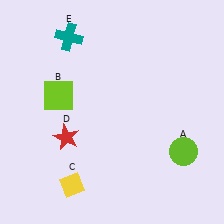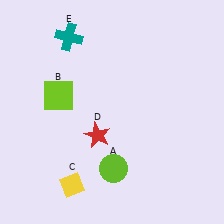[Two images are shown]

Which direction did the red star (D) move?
The red star (D) moved right.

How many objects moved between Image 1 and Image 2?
2 objects moved between the two images.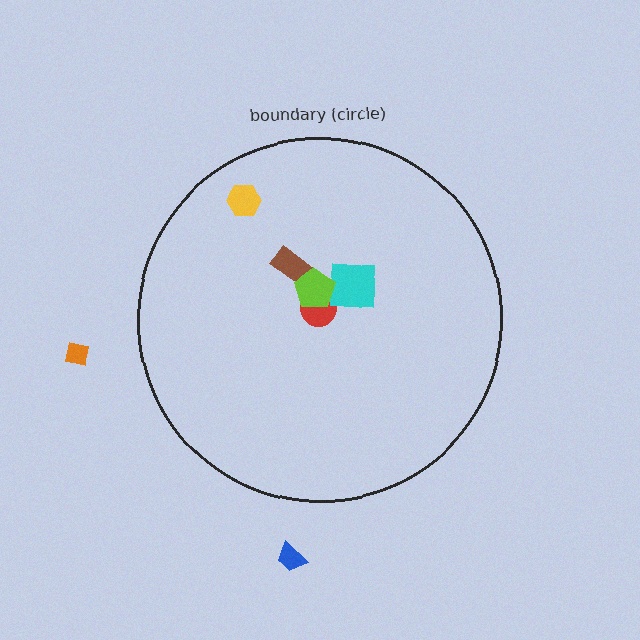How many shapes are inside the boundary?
5 inside, 2 outside.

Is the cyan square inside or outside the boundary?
Inside.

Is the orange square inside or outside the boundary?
Outside.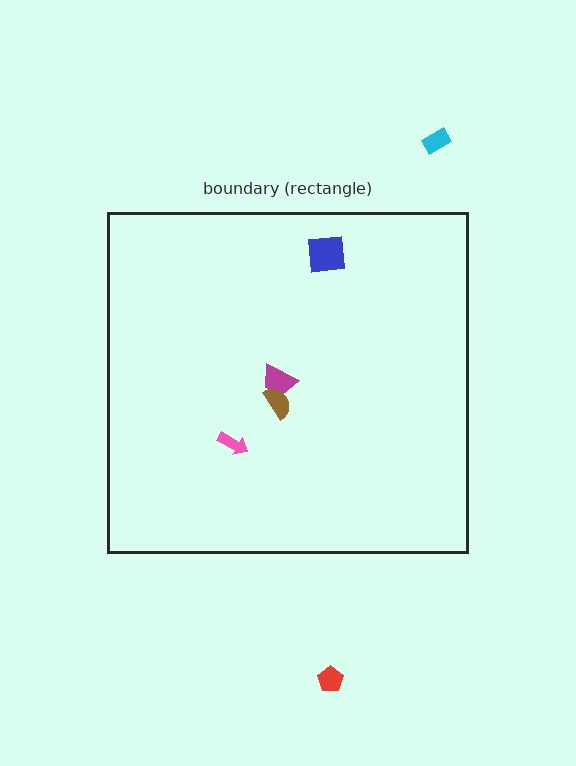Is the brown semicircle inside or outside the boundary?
Inside.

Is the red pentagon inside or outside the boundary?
Outside.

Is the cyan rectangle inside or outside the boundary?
Outside.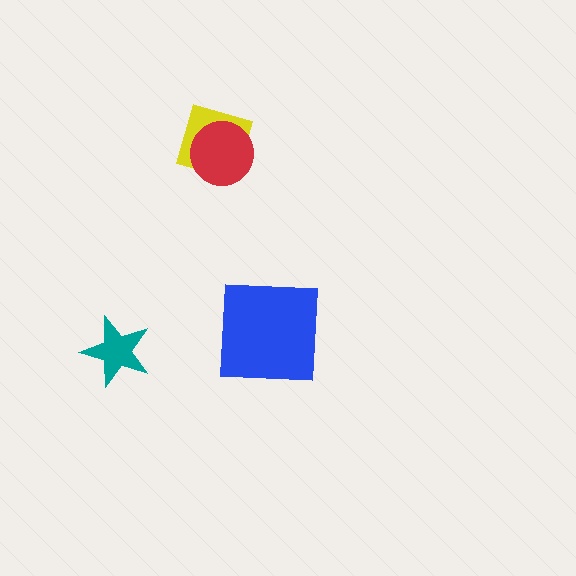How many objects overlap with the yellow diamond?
1 object overlaps with the yellow diamond.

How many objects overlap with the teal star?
0 objects overlap with the teal star.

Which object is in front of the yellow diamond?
The red circle is in front of the yellow diamond.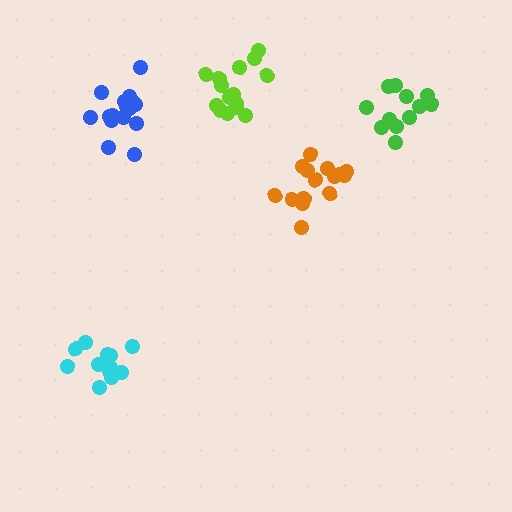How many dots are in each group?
Group 1: 16 dots, Group 2: 12 dots, Group 3: 16 dots, Group 4: 15 dots, Group 5: 12 dots (71 total).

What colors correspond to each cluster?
The clusters are colored: blue, cyan, lime, orange, green.